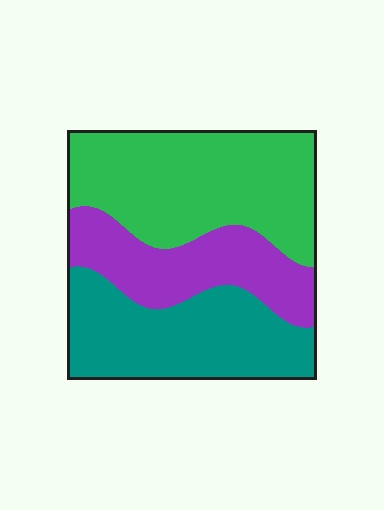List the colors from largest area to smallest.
From largest to smallest: green, teal, purple.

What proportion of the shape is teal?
Teal covers about 35% of the shape.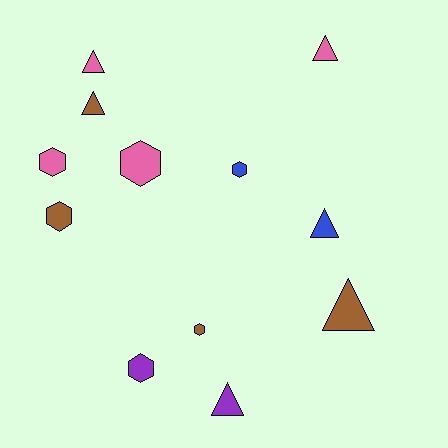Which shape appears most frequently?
Triangle, with 6 objects.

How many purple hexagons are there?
There is 1 purple hexagon.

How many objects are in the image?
There are 12 objects.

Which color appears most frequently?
Brown, with 4 objects.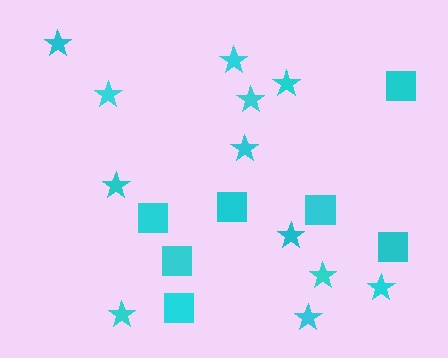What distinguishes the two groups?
There are 2 groups: one group of squares (7) and one group of stars (12).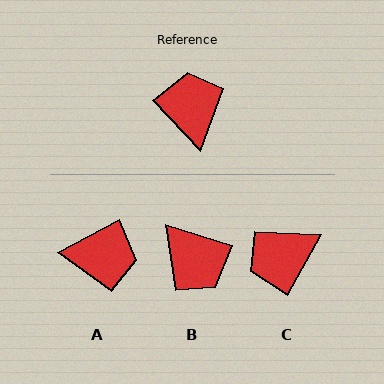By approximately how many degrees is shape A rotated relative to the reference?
Approximately 106 degrees clockwise.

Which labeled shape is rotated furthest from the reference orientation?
B, about 151 degrees away.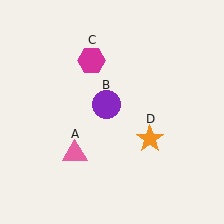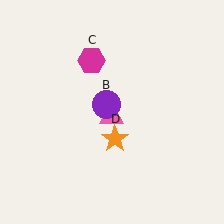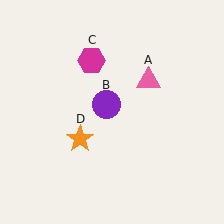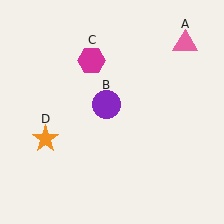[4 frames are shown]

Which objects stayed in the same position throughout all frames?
Purple circle (object B) and magenta hexagon (object C) remained stationary.